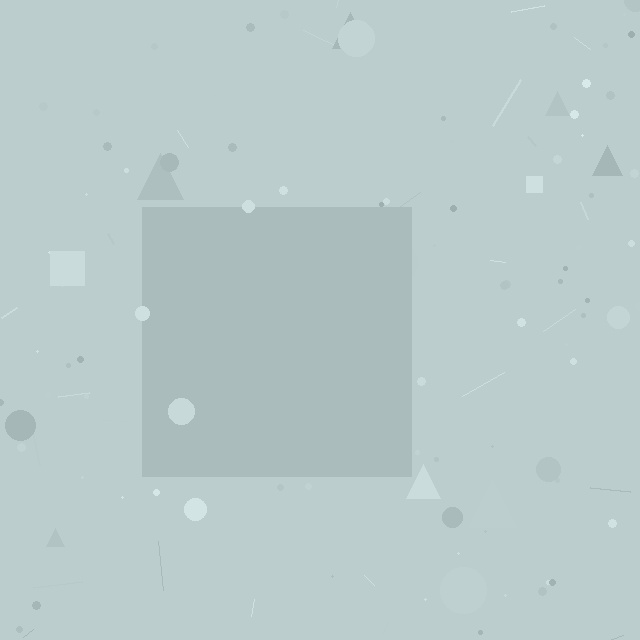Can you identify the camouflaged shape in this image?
The camouflaged shape is a square.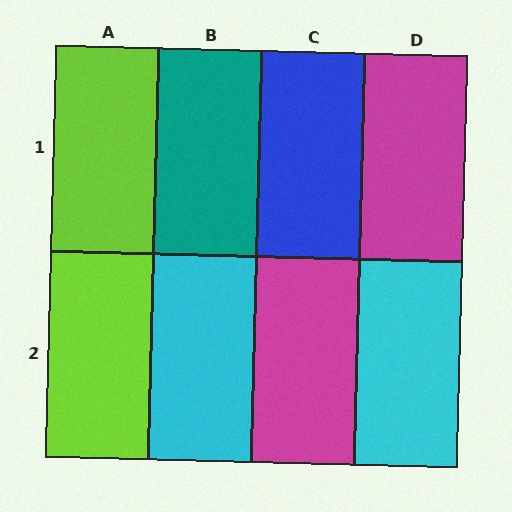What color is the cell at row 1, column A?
Lime.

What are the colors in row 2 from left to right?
Lime, cyan, magenta, cyan.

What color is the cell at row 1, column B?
Teal.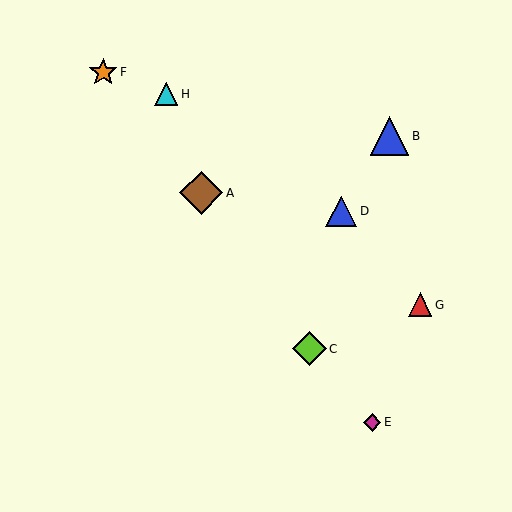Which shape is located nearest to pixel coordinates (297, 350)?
The lime diamond (labeled C) at (309, 349) is nearest to that location.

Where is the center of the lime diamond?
The center of the lime diamond is at (309, 349).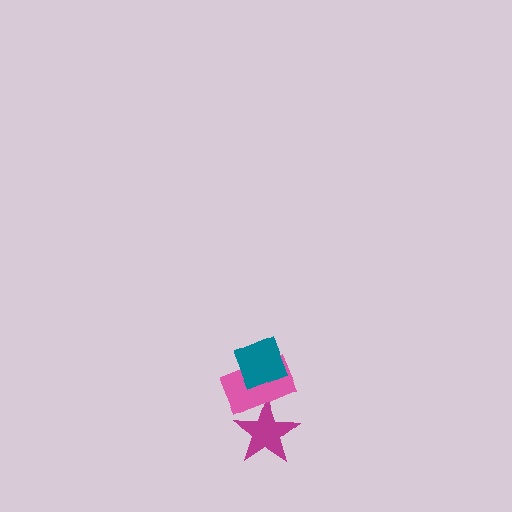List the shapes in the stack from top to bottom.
From top to bottom: the teal diamond, the pink rectangle, the magenta star.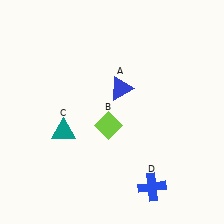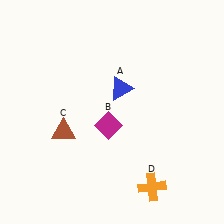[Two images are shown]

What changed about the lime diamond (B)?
In Image 1, B is lime. In Image 2, it changed to magenta.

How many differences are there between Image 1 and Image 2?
There are 3 differences between the two images.